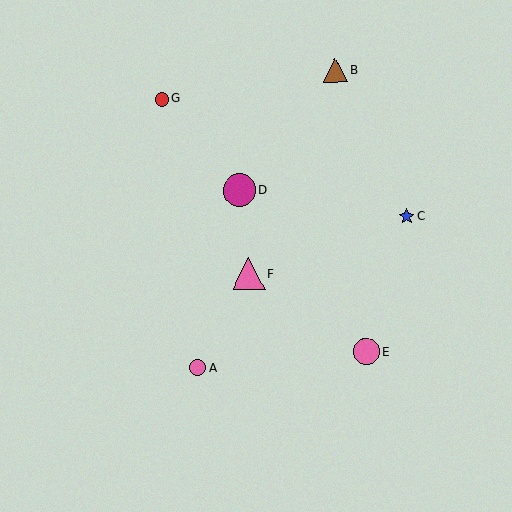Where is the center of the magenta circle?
The center of the magenta circle is at (239, 190).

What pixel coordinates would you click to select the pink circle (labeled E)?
Click at (366, 352) to select the pink circle E.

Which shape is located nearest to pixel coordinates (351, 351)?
The pink circle (labeled E) at (366, 352) is nearest to that location.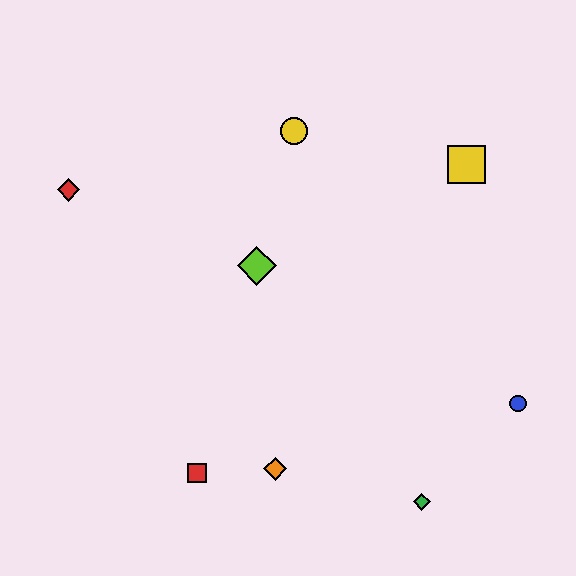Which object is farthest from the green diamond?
The red diamond is farthest from the green diamond.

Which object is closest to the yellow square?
The yellow circle is closest to the yellow square.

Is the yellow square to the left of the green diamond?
No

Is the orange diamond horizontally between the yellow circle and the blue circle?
No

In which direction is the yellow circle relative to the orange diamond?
The yellow circle is above the orange diamond.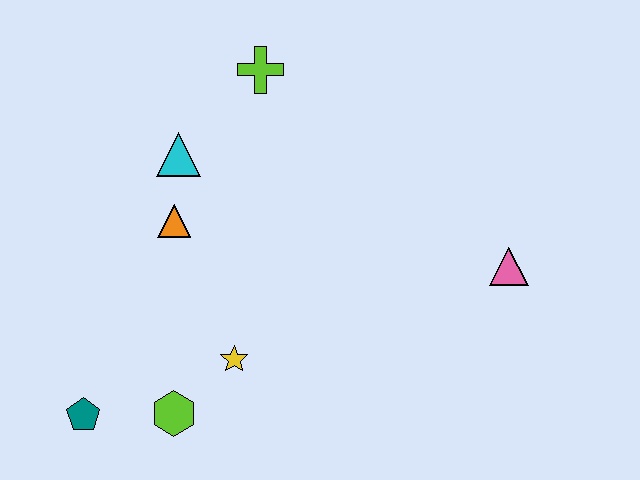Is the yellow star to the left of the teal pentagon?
No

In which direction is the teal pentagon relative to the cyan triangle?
The teal pentagon is below the cyan triangle.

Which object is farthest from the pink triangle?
The teal pentagon is farthest from the pink triangle.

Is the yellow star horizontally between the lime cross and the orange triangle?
Yes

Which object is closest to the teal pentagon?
The lime hexagon is closest to the teal pentagon.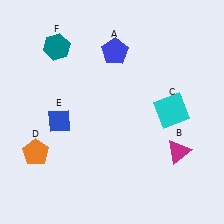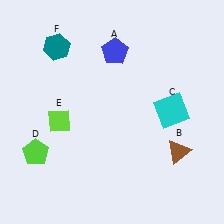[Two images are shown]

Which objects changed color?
B changed from magenta to brown. D changed from orange to lime. E changed from blue to lime.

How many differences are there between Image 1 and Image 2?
There are 3 differences between the two images.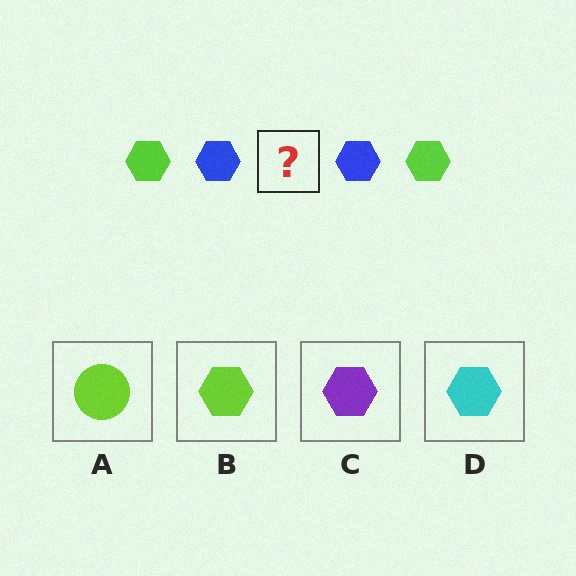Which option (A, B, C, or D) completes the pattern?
B.